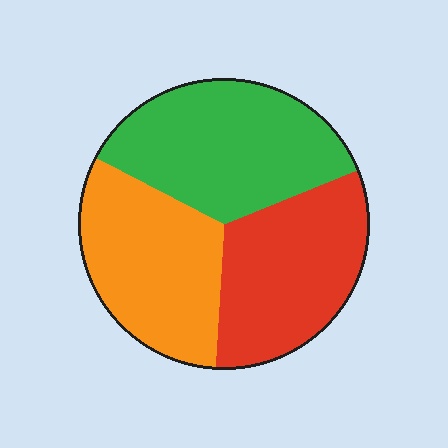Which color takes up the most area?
Green, at roughly 35%.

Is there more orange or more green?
Green.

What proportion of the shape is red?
Red takes up about one third (1/3) of the shape.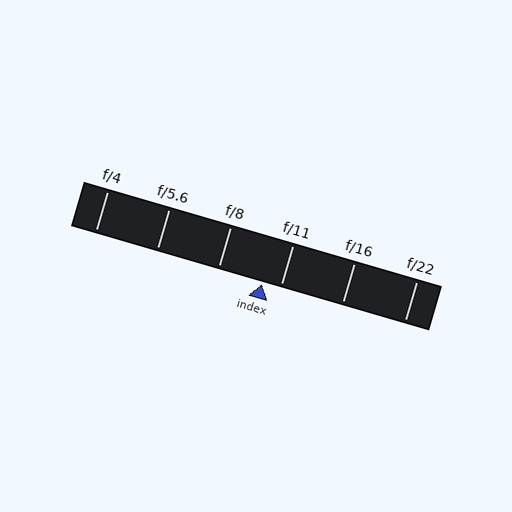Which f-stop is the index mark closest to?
The index mark is closest to f/11.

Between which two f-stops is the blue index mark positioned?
The index mark is between f/8 and f/11.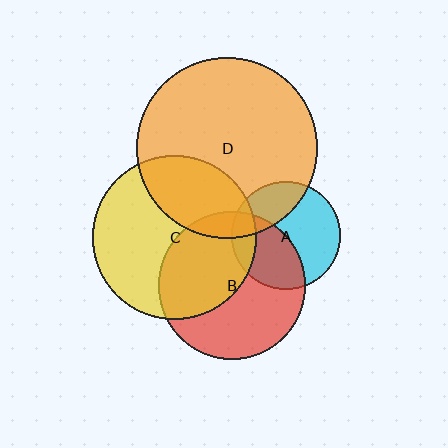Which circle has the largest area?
Circle D (orange).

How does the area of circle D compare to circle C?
Approximately 1.2 times.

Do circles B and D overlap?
Yes.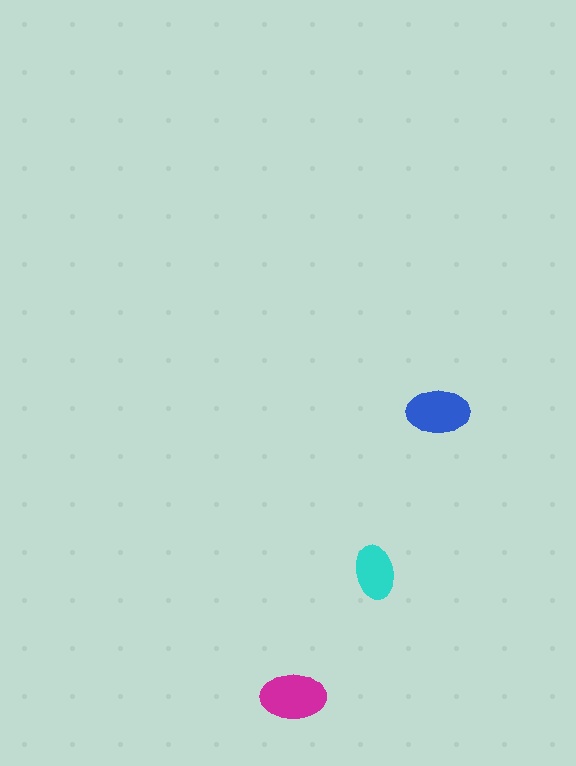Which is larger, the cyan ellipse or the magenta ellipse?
The magenta one.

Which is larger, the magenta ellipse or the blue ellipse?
The magenta one.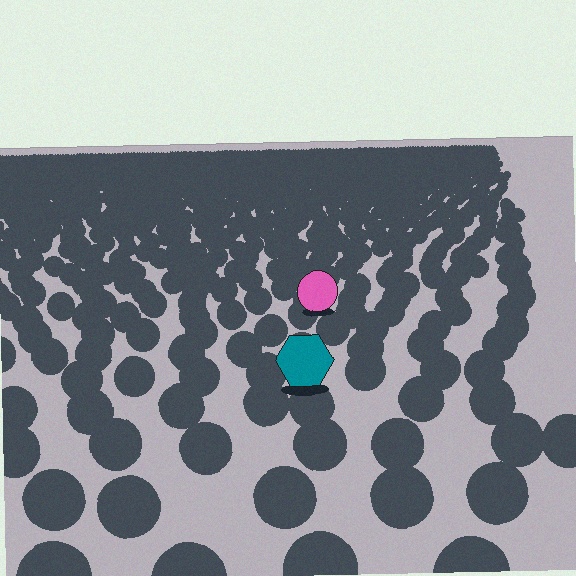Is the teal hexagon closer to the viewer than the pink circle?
Yes. The teal hexagon is closer — you can tell from the texture gradient: the ground texture is coarser near it.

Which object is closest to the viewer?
The teal hexagon is closest. The texture marks near it are larger and more spread out.